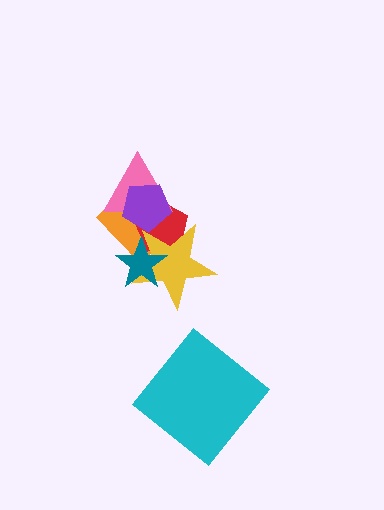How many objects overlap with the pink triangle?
3 objects overlap with the pink triangle.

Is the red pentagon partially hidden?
Yes, it is partially covered by another shape.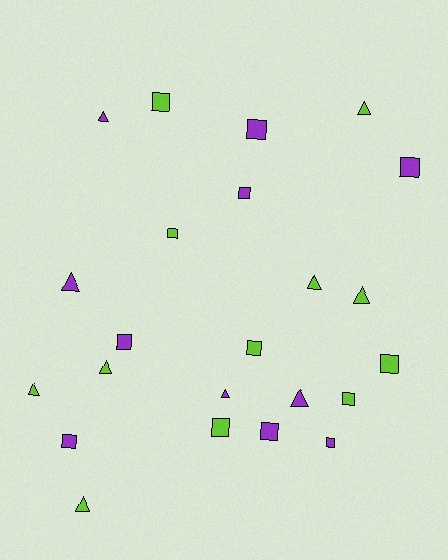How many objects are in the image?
There are 23 objects.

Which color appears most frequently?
Lime, with 12 objects.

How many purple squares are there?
There are 7 purple squares.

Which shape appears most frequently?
Square, with 13 objects.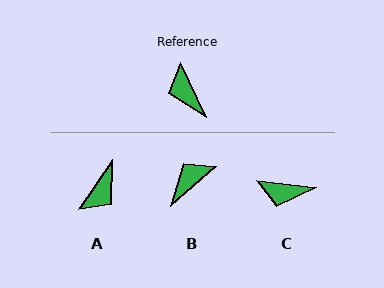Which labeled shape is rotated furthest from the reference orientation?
A, about 121 degrees away.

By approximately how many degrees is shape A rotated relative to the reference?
Approximately 121 degrees counter-clockwise.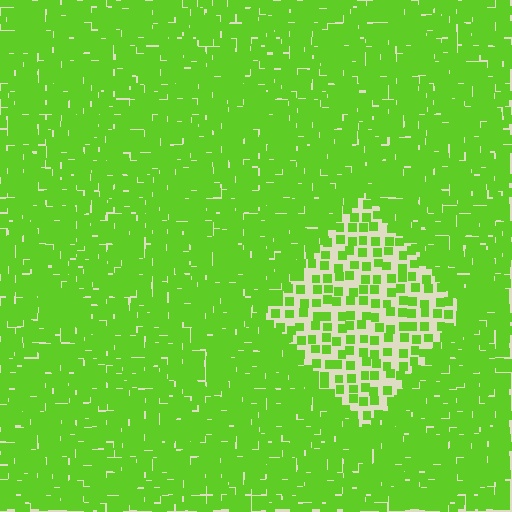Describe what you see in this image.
The image contains small lime elements arranged at two different densities. A diamond-shaped region is visible where the elements are less densely packed than the surrounding area.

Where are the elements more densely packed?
The elements are more densely packed outside the diamond boundary.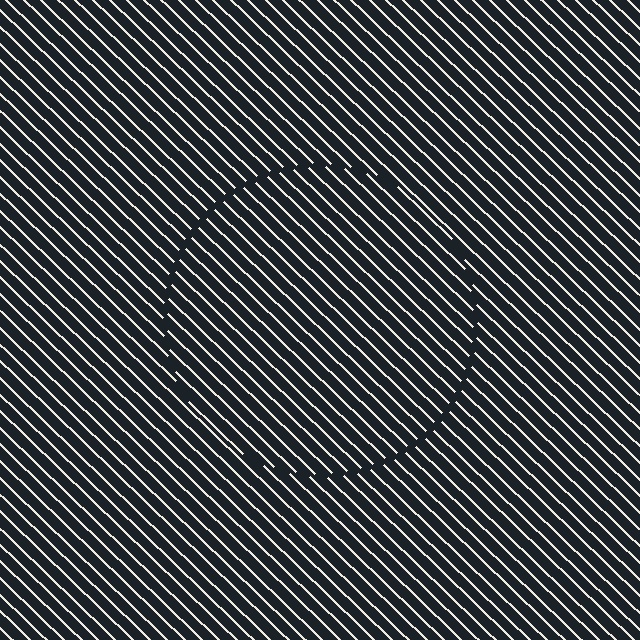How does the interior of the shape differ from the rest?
The interior of the shape contains the same grating, shifted by half a period — the contour is defined by the phase discontinuity where line-ends from the inner and outer gratings abut.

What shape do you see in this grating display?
An illusory circle. The interior of the shape contains the same grating, shifted by half a period — the contour is defined by the phase discontinuity where line-ends from the inner and outer gratings abut.